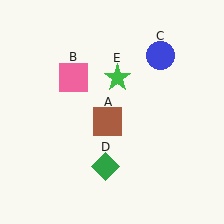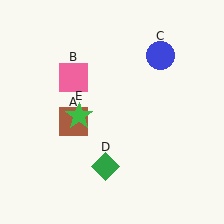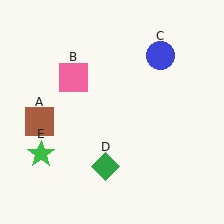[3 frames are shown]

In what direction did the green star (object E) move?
The green star (object E) moved down and to the left.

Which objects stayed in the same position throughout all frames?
Pink square (object B) and blue circle (object C) and green diamond (object D) remained stationary.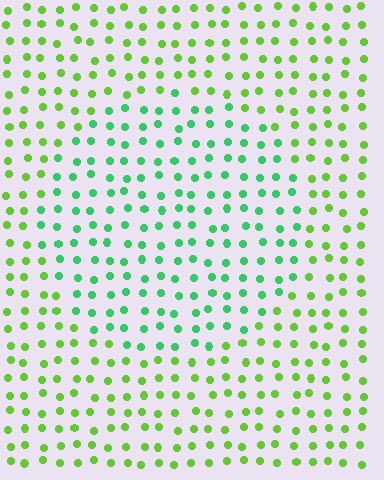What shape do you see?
I see a circle.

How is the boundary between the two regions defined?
The boundary is defined purely by a slight shift in hue (about 40 degrees). Spacing, size, and orientation are identical on both sides.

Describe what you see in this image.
The image is filled with small lime elements in a uniform arrangement. A circle-shaped region is visible where the elements are tinted to a slightly different hue, forming a subtle color boundary.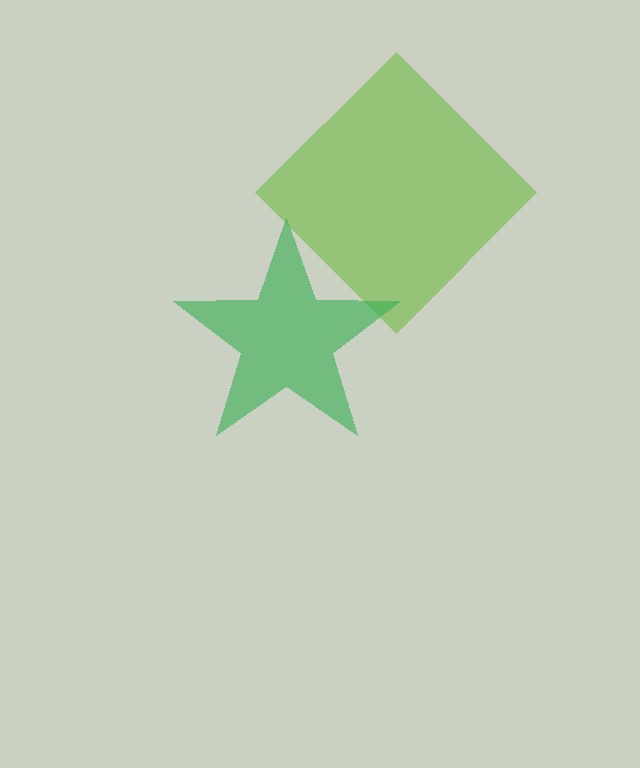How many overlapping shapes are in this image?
There are 2 overlapping shapes in the image.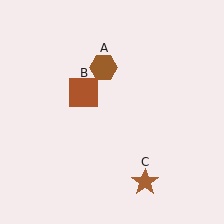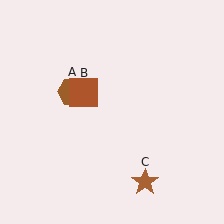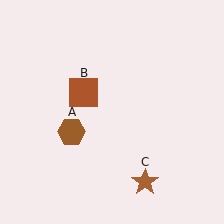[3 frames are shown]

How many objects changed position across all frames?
1 object changed position: brown hexagon (object A).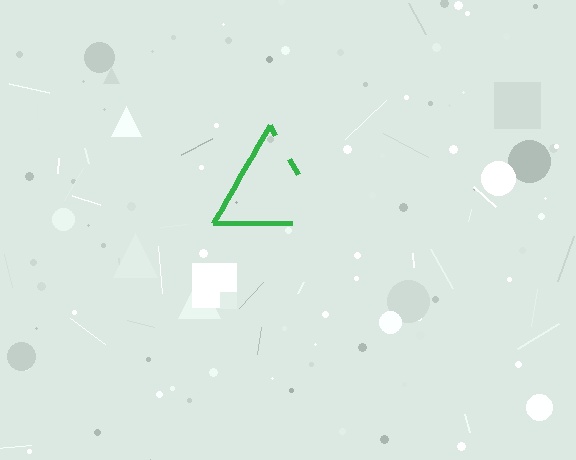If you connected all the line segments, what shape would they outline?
They would outline a triangle.